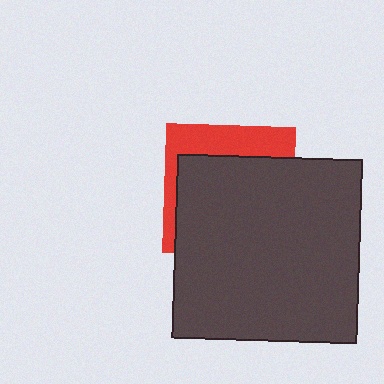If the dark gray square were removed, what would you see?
You would see the complete red square.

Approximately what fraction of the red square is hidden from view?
Roughly 70% of the red square is hidden behind the dark gray square.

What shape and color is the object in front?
The object in front is a dark gray square.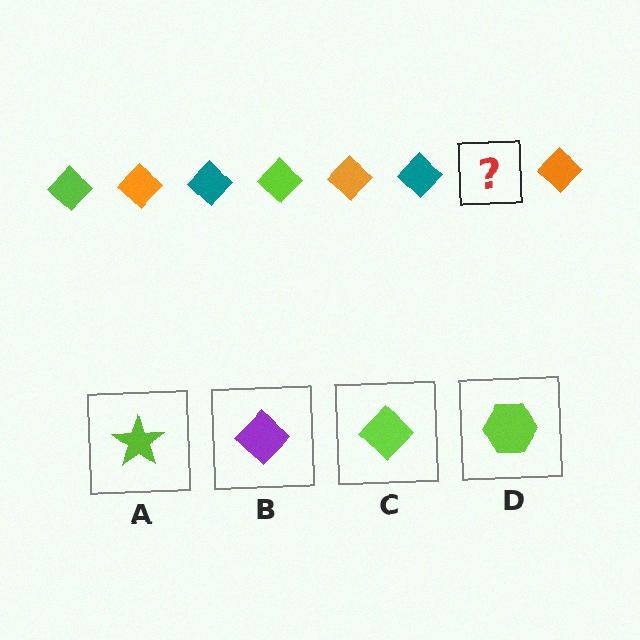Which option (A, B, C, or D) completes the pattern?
C.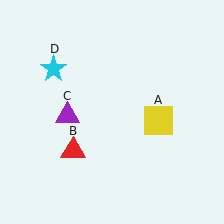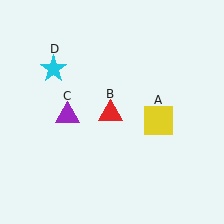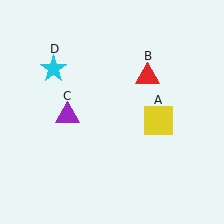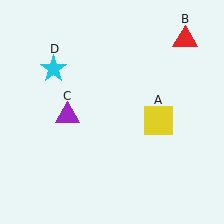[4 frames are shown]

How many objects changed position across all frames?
1 object changed position: red triangle (object B).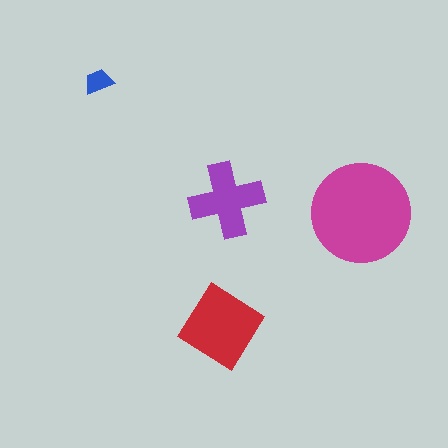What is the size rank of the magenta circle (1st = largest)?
1st.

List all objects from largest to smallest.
The magenta circle, the red diamond, the purple cross, the blue trapezoid.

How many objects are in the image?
There are 4 objects in the image.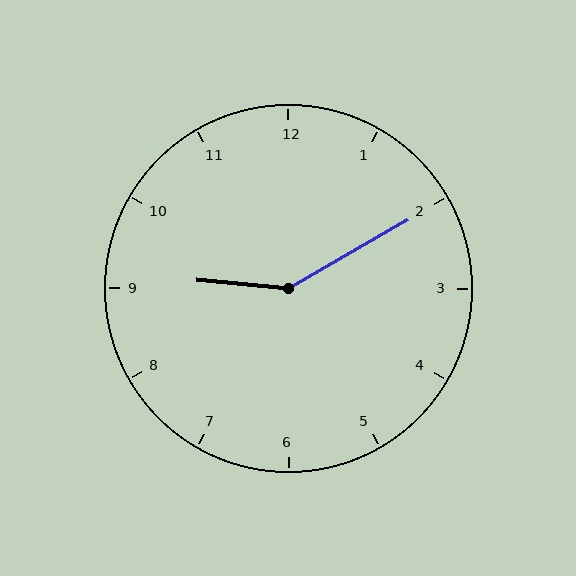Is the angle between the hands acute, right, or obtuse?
It is obtuse.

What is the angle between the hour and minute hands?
Approximately 145 degrees.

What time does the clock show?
9:10.